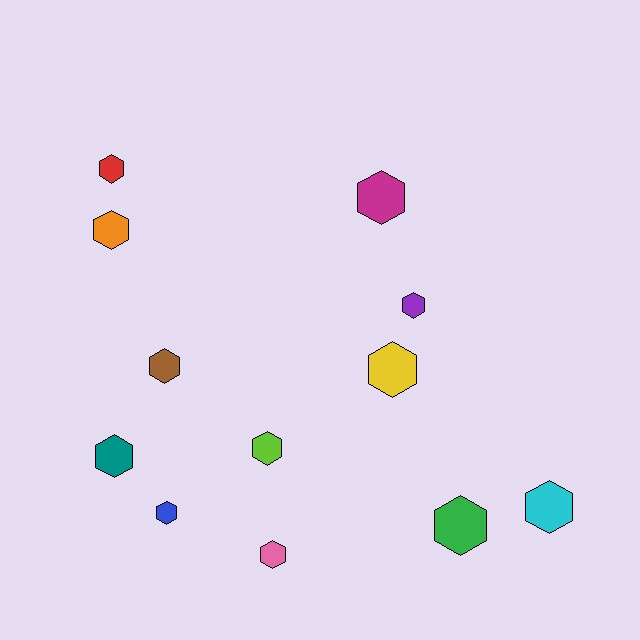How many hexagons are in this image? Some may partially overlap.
There are 12 hexagons.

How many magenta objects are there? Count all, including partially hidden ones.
There is 1 magenta object.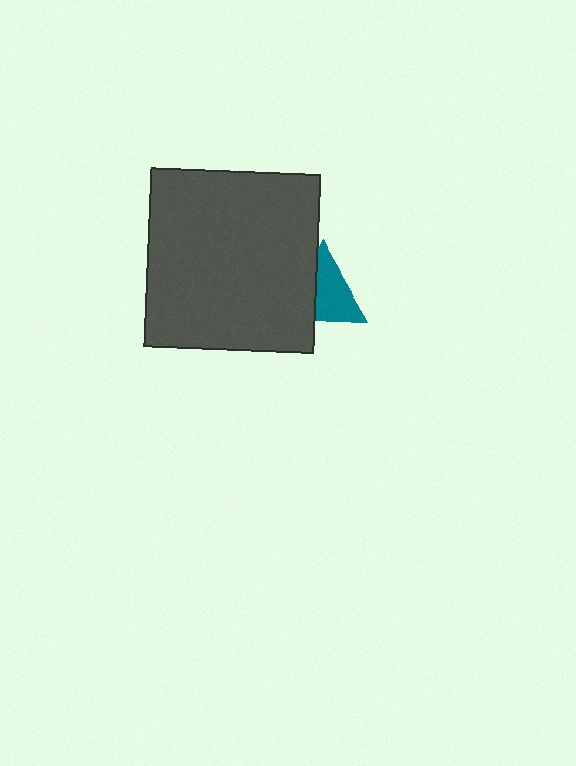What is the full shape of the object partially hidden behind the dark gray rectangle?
The partially hidden object is a teal triangle.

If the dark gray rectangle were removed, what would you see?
You would see the complete teal triangle.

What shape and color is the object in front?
The object in front is a dark gray rectangle.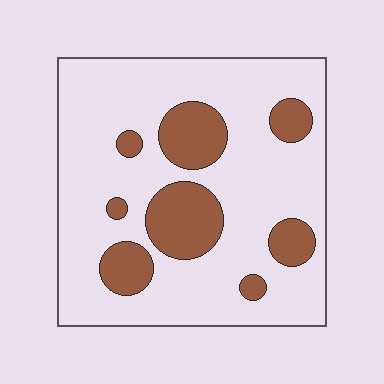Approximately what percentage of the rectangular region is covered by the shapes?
Approximately 20%.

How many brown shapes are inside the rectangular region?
8.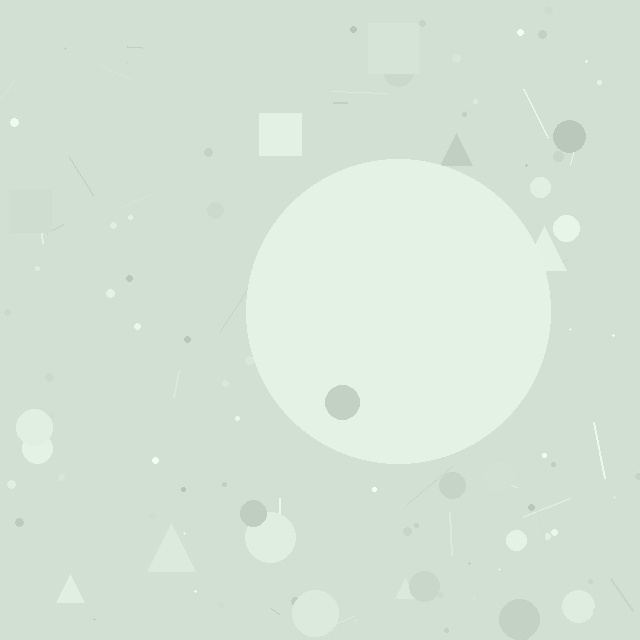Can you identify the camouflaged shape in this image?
The camouflaged shape is a circle.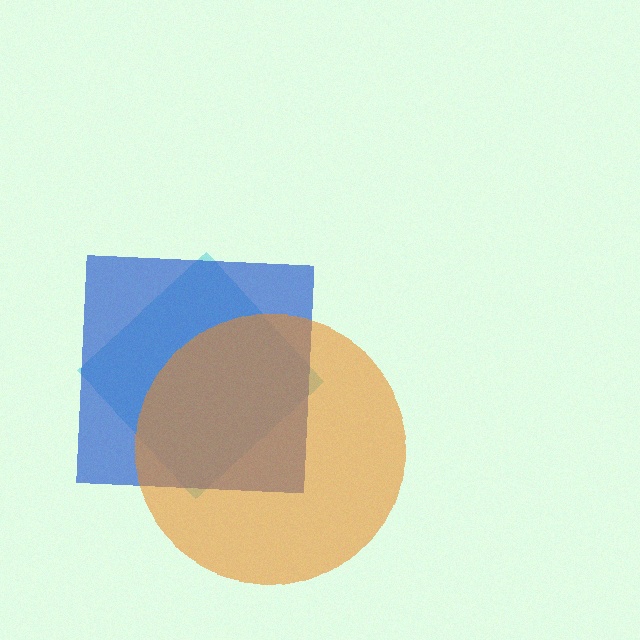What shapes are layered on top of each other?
The layered shapes are: a cyan diamond, a blue square, an orange circle.